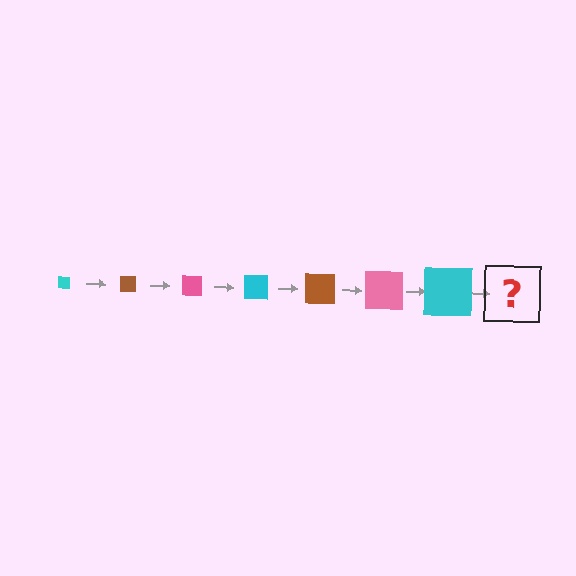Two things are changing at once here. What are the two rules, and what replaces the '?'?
The two rules are that the square grows larger each step and the color cycles through cyan, brown, and pink. The '?' should be a brown square, larger than the previous one.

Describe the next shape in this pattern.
It should be a brown square, larger than the previous one.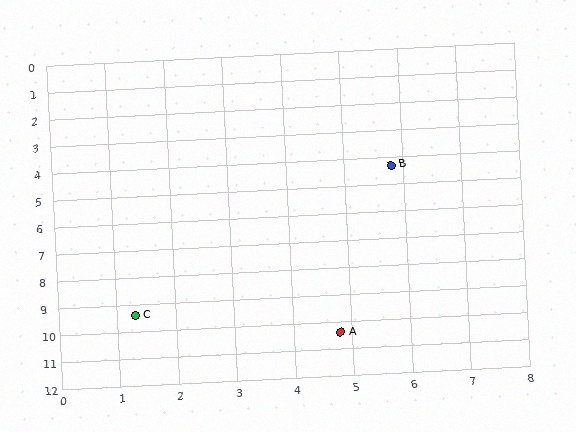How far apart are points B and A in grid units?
Points B and A are about 6.2 grid units apart.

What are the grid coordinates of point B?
Point B is at approximately (5.8, 4.3).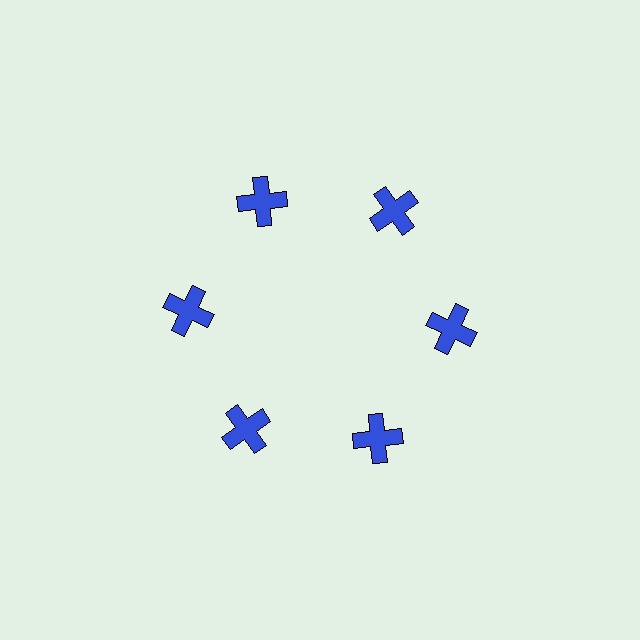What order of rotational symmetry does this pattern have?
This pattern has 6-fold rotational symmetry.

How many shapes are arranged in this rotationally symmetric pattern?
There are 6 shapes, arranged in 6 groups of 1.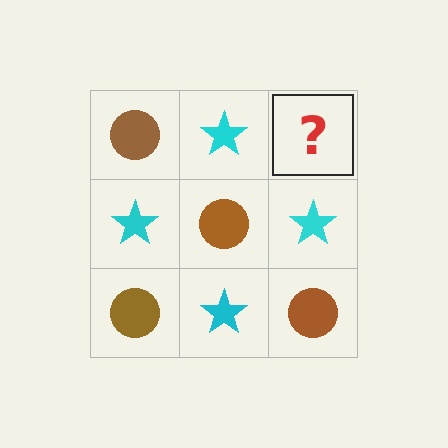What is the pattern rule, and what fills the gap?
The rule is that it alternates brown circle and cyan star in a checkerboard pattern. The gap should be filled with a brown circle.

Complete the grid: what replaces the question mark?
The question mark should be replaced with a brown circle.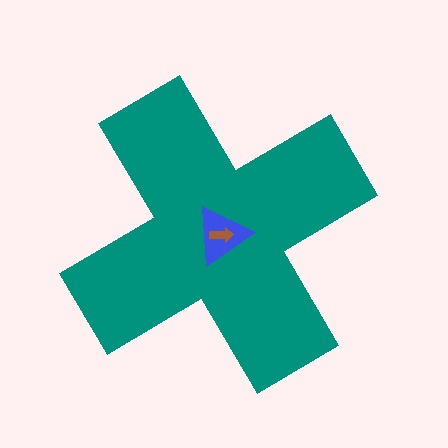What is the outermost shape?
The teal cross.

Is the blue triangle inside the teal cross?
Yes.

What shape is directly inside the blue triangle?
The brown arrow.